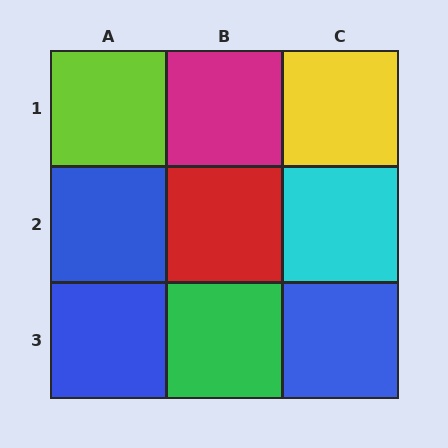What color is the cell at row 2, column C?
Cyan.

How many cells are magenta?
1 cell is magenta.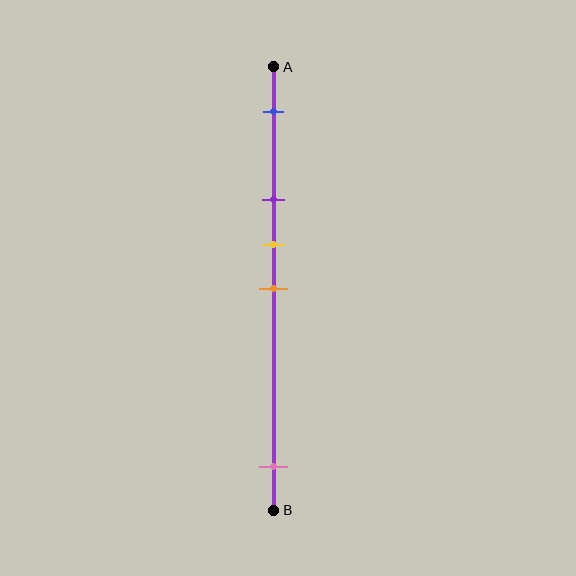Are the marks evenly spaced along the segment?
No, the marks are not evenly spaced.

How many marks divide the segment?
There are 5 marks dividing the segment.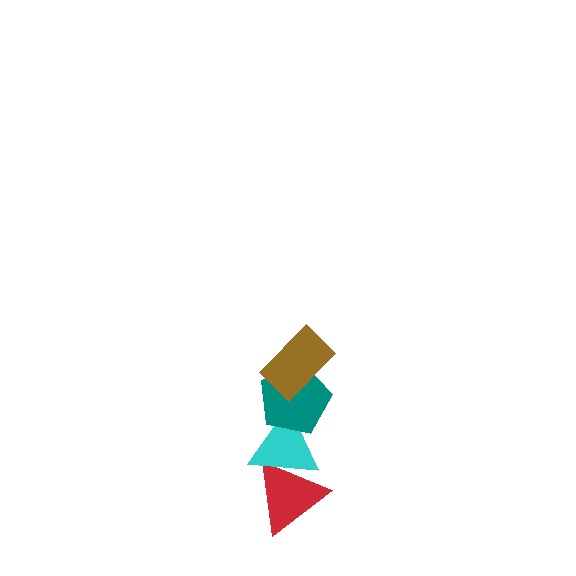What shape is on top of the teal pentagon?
The brown rectangle is on top of the teal pentagon.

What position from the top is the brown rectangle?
The brown rectangle is 1st from the top.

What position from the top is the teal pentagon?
The teal pentagon is 2nd from the top.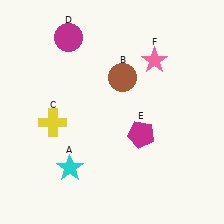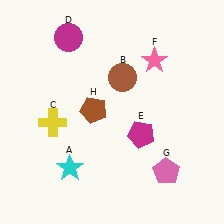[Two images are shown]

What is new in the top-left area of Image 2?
A brown pentagon (H) was added in the top-left area of Image 2.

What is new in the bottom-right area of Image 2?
A pink pentagon (G) was added in the bottom-right area of Image 2.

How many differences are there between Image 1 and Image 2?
There are 2 differences between the two images.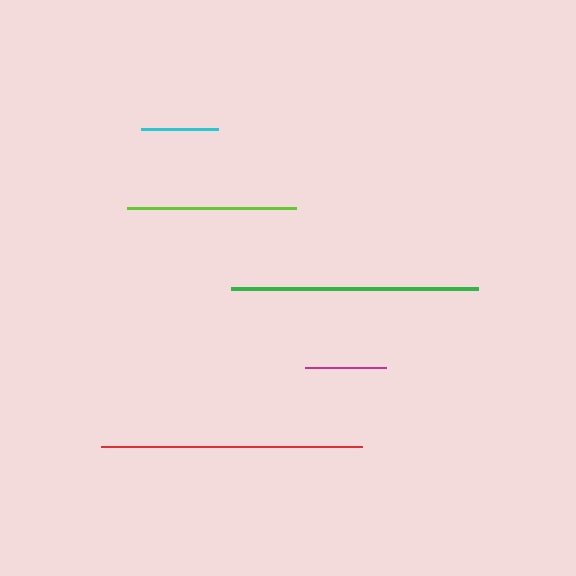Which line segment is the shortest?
The cyan line is the shortest at approximately 77 pixels.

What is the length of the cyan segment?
The cyan segment is approximately 77 pixels long.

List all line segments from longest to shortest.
From longest to shortest: red, green, lime, magenta, cyan.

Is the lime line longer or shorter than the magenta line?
The lime line is longer than the magenta line.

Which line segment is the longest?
The red line is the longest at approximately 261 pixels.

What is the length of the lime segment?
The lime segment is approximately 169 pixels long.